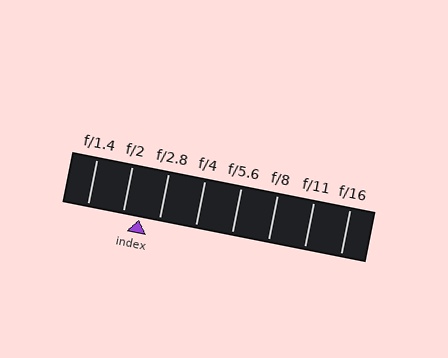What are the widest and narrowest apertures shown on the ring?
The widest aperture shown is f/1.4 and the narrowest is f/16.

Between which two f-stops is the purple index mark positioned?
The index mark is between f/2 and f/2.8.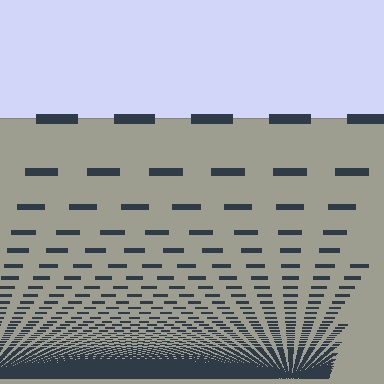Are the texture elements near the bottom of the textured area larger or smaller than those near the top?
Smaller. The gradient is inverted — elements near the bottom are smaller and denser.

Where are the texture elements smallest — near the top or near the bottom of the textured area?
Near the bottom.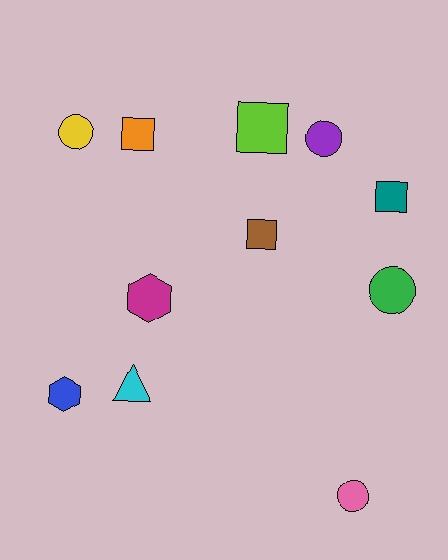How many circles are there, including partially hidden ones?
There are 4 circles.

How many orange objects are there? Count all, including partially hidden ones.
There is 1 orange object.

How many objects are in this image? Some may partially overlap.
There are 11 objects.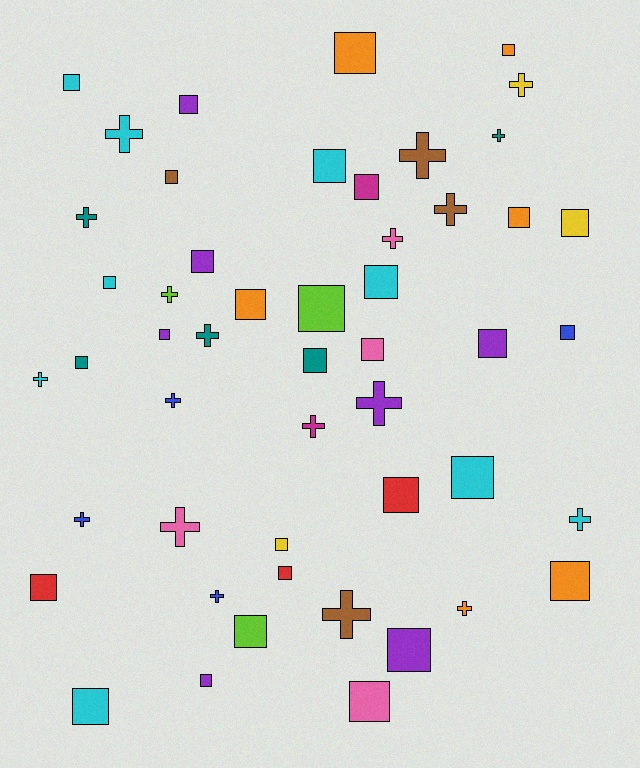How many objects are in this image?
There are 50 objects.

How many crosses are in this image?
There are 19 crosses.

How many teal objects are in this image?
There are 5 teal objects.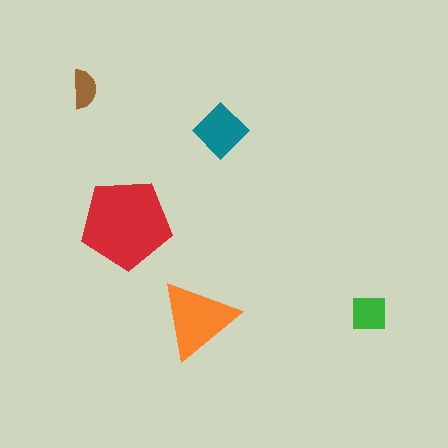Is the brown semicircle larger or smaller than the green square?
Smaller.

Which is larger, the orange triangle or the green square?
The orange triangle.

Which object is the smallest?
The brown semicircle.